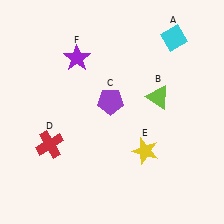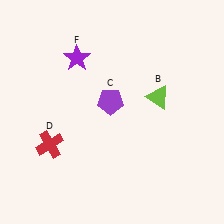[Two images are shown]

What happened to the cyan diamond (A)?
The cyan diamond (A) was removed in Image 2. It was in the top-right area of Image 1.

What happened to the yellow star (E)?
The yellow star (E) was removed in Image 2. It was in the bottom-right area of Image 1.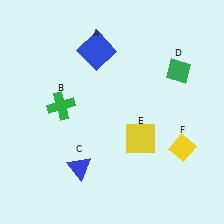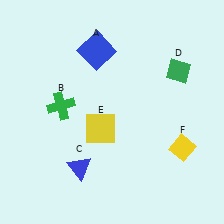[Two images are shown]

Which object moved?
The yellow square (E) moved left.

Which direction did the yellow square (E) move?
The yellow square (E) moved left.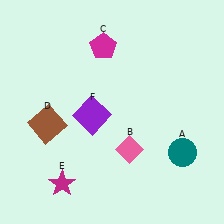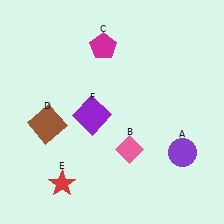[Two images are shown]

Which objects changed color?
A changed from teal to purple. E changed from magenta to red.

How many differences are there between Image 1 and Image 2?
There are 2 differences between the two images.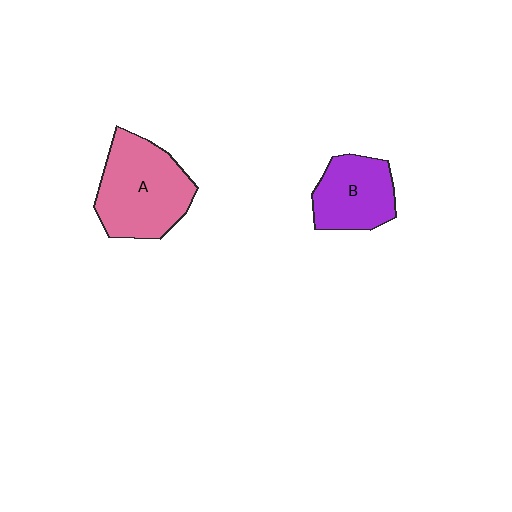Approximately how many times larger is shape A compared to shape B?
Approximately 1.5 times.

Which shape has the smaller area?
Shape B (purple).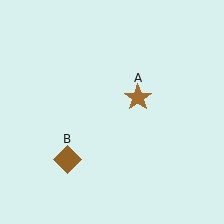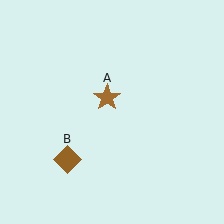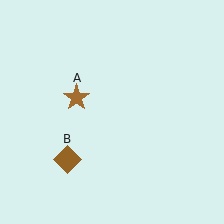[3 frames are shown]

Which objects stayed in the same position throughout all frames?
Brown diamond (object B) remained stationary.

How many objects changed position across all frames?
1 object changed position: brown star (object A).